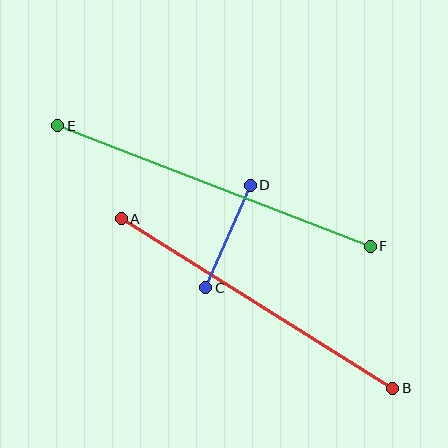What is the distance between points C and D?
The distance is approximately 111 pixels.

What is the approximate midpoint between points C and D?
The midpoint is at approximately (228, 237) pixels.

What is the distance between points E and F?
The distance is approximately 335 pixels.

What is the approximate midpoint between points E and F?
The midpoint is at approximately (214, 186) pixels.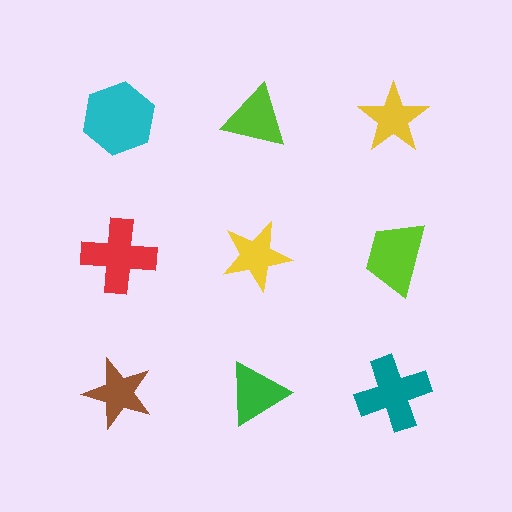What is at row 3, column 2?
A green triangle.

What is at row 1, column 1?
A cyan hexagon.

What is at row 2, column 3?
A lime trapezoid.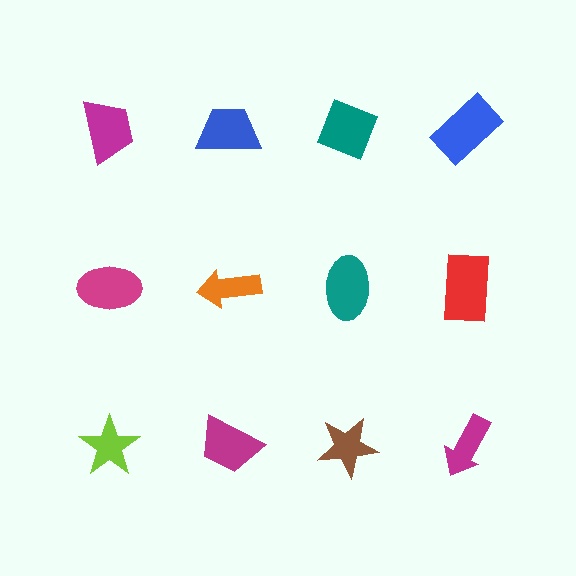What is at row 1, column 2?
A blue trapezoid.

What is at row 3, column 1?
A lime star.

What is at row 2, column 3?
A teal ellipse.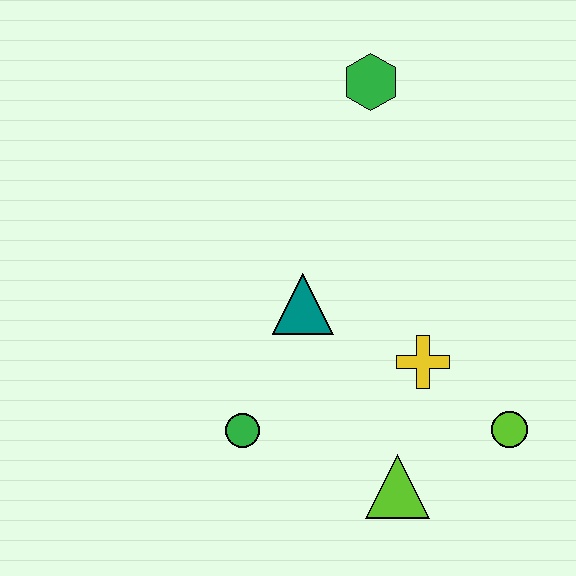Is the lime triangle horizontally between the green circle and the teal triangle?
No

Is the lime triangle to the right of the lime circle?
No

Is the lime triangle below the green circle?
Yes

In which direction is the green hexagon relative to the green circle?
The green hexagon is above the green circle.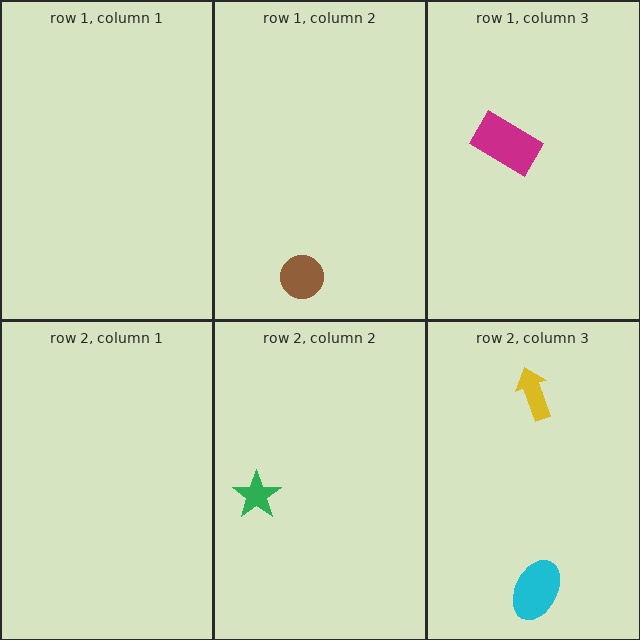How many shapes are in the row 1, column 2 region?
1.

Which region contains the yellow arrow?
The row 2, column 3 region.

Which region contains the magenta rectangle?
The row 1, column 3 region.